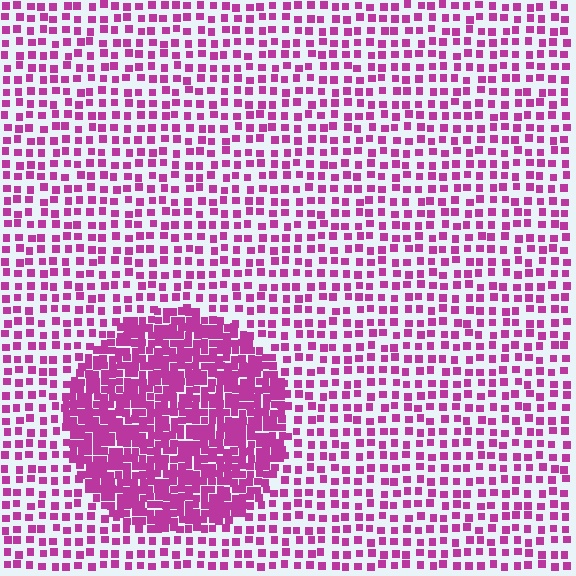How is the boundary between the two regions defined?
The boundary is defined by a change in element density (approximately 2.5x ratio). All elements are the same color, size, and shape.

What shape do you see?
I see a circle.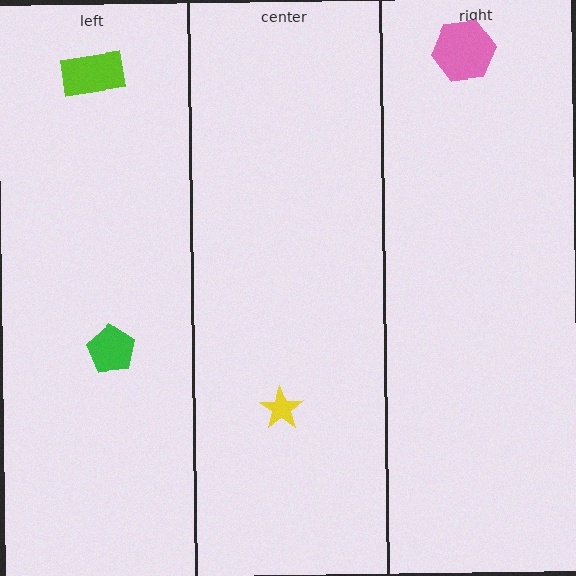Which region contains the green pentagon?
The left region.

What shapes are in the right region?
The pink hexagon.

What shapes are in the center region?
The yellow star.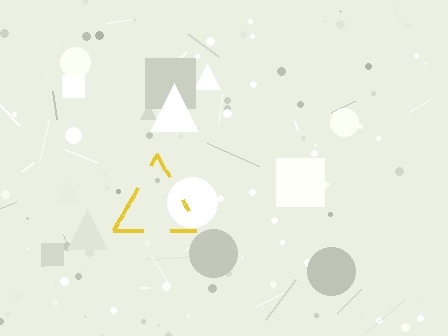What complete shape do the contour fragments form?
The contour fragments form a triangle.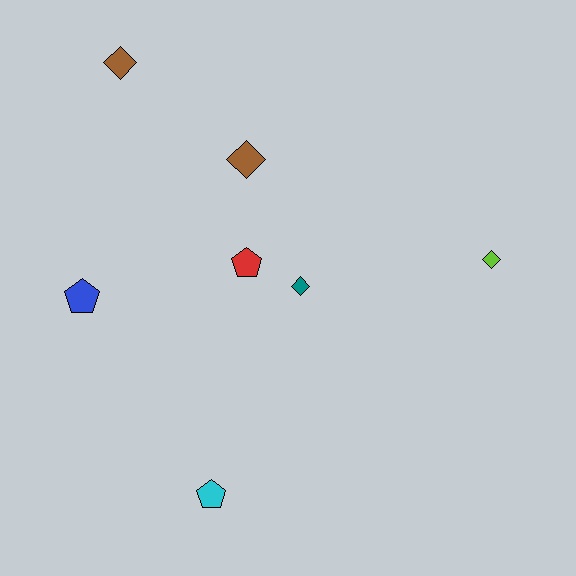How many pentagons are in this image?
There are 3 pentagons.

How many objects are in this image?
There are 7 objects.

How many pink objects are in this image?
There are no pink objects.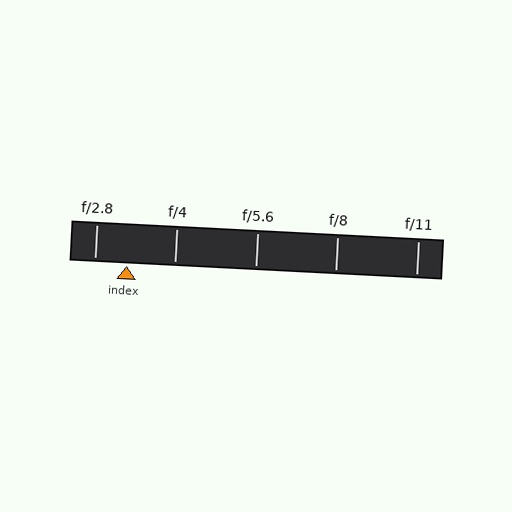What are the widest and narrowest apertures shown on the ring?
The widest aperture shown is f/2.8 and the narrowest is f/11.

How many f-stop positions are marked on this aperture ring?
There are 5 f-stop positions marked.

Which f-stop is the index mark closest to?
The index mark is closest to f/2.8.